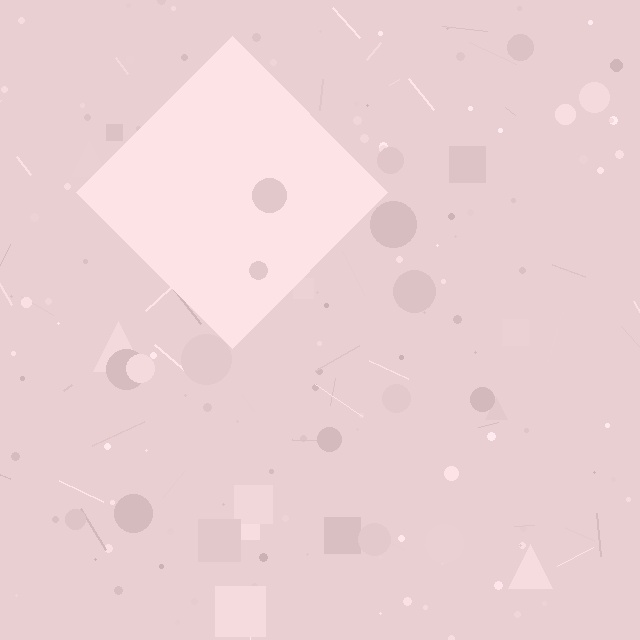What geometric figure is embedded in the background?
A diamond is embedded in the background.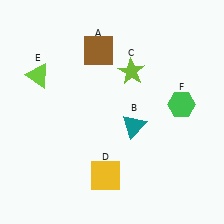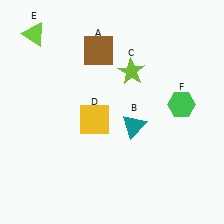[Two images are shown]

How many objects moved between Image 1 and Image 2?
2 objects moved between the two images.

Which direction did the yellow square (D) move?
The yellow square (D) moved up.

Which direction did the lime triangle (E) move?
The lime triangle (E) moved up.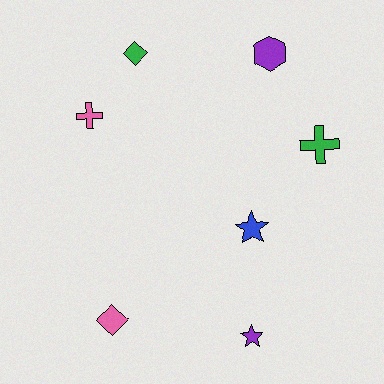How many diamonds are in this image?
There are 2 diamonds.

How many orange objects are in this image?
There are no orange objects.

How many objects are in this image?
There are 7 objects.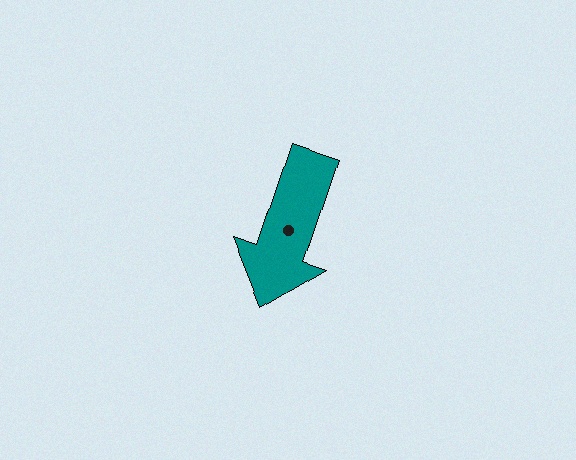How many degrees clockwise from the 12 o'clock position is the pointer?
Approximately 199 degrees.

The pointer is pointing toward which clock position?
Roughly 7 o'clock.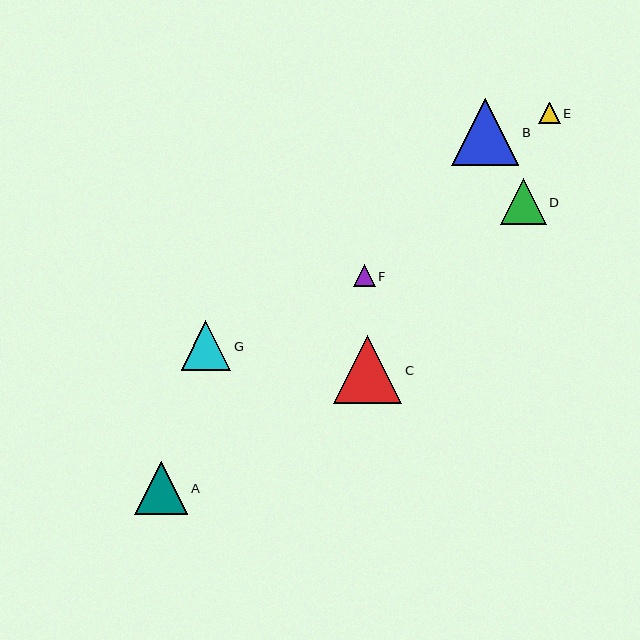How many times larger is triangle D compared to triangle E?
Triangle D is approximately 2.2 times the size of triangle E.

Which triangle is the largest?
Triangle C is the largest with a size of approximately 68 pixels.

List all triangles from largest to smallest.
From largest to smallest: C, B, A, G, D, F, E.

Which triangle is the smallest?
Triangle E is the smallest with a size of approximately 21 pixels.